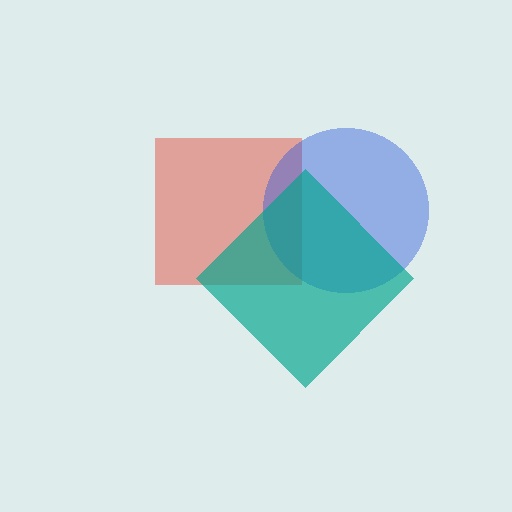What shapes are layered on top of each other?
The layered shapes are: a red square, a blue circle, a teal diamond.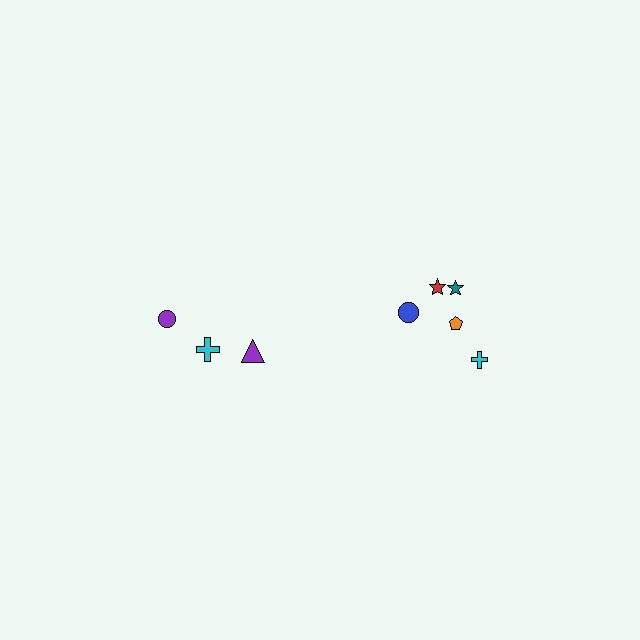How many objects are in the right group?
There are 5 objects.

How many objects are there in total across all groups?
There are 8 objects.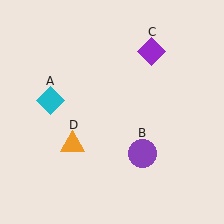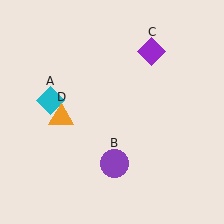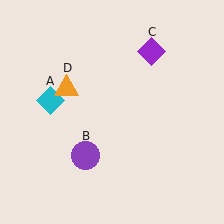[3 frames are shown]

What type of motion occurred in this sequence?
The purple circle (object B), orange triangle (object D) rotated clockwise around the center of the scene.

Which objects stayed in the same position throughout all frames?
Cyan diamond (object A) and purple diamond (object C) remained stationary.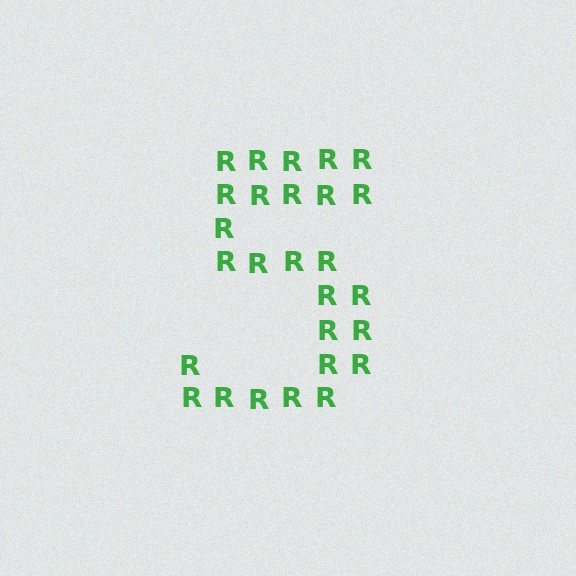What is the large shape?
The large shape is the digit 5.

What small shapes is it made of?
It is made of small letter R's.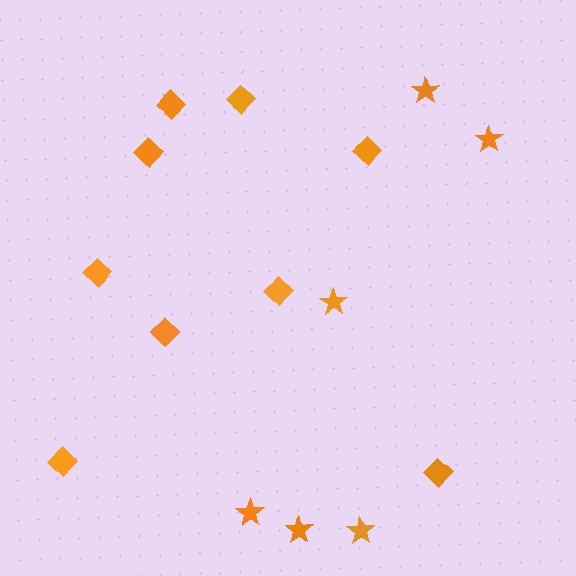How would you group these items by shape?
There are 2 groups: one group of stars (6) and one group of diamonds (9).